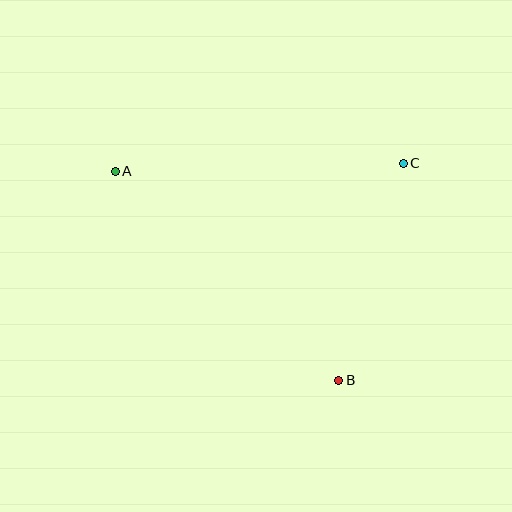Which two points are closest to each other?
Points B and C are closest to each other.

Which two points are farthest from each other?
Points A and B are farthest from each other.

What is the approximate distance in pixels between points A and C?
The distance between A and C is approximately 288 pixels.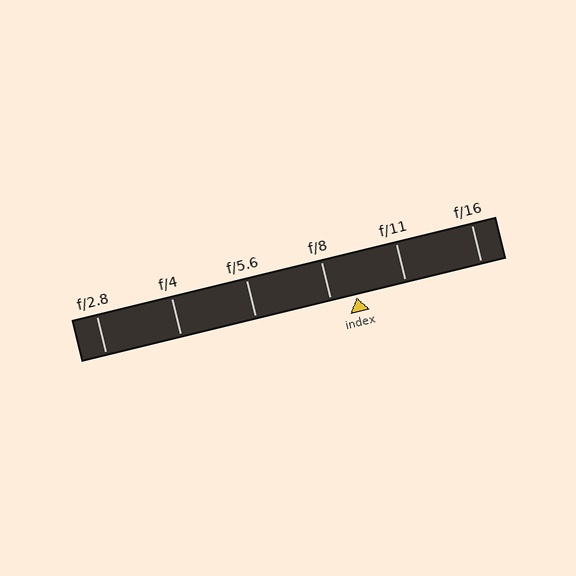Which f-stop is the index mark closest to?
The index mark is closest to f/8.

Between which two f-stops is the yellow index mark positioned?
The index mark is between f/8 and f/11.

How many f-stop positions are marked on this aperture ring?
There are 6 f-stop positions marked.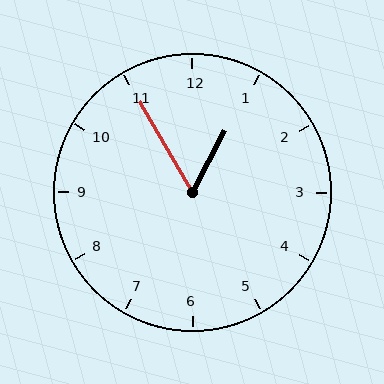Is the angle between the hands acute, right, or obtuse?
It is acute.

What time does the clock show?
12:55.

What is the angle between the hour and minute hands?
Approximately 58 degrees.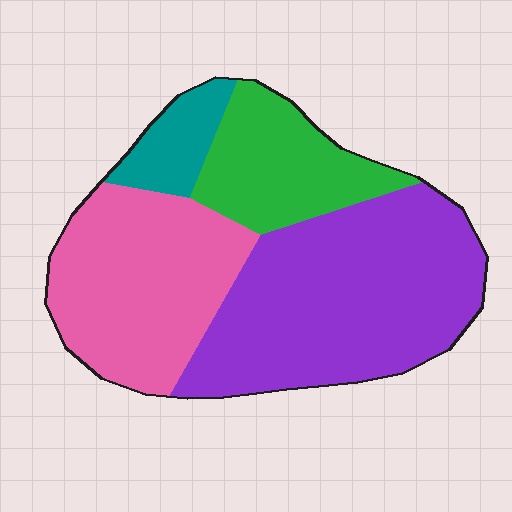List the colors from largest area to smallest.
From largest to smallest: purple, pink, green, teal.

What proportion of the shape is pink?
Pink takes up about one third (1/3) of the shape.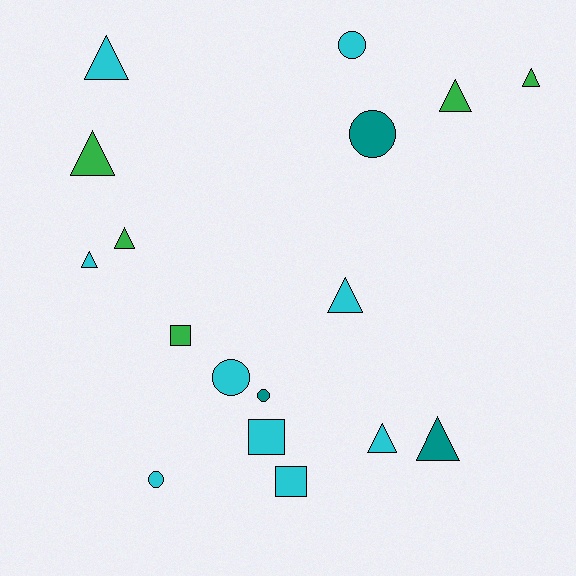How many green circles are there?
There are no green circles.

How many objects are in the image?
There are 17 objects.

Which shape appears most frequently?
Triangle, with 9 objects.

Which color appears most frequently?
Cyan, with 9 objects.